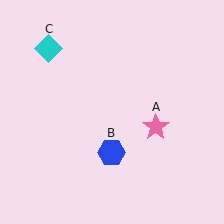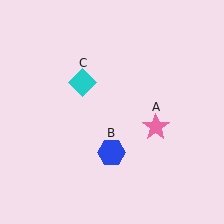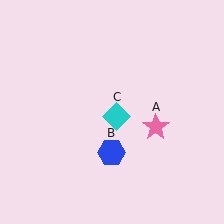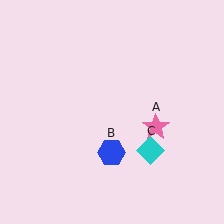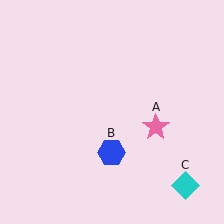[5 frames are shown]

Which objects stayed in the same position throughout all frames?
Pink star (object A) and blue hexagon (object B) remained stationary.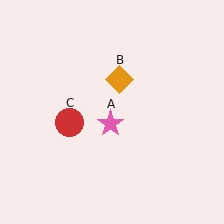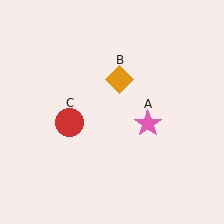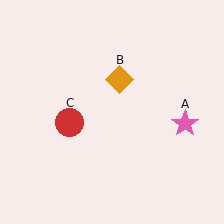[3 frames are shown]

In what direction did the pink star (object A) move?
The pink star (object A) moved right.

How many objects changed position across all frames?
1 object changed position: pink star (object A).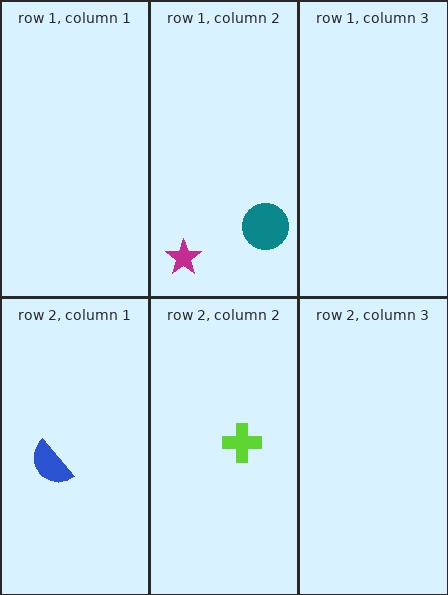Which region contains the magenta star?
The row 1, column 2 region.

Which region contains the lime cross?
The row 2, column 2 region.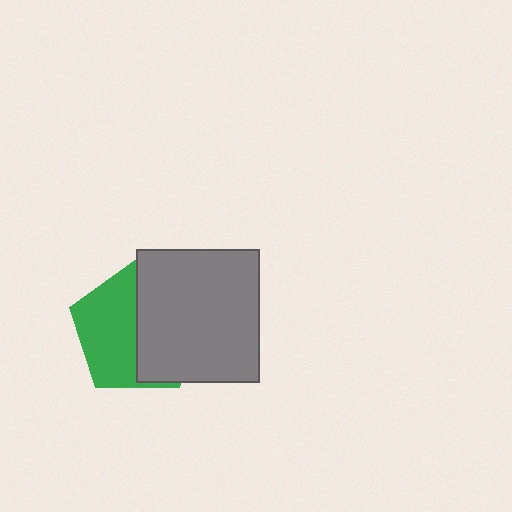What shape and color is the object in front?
The object in front is a gray rectangle.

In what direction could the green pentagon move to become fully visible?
The green pentagon could move left. That would shift it out from behind the gray rectangle entirely.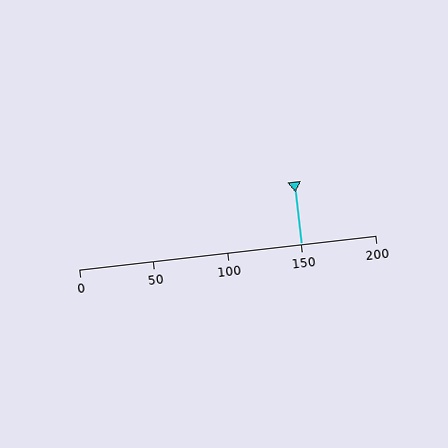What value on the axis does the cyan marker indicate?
The marker indicates approximately 150.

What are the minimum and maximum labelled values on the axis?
The axis runs from 0 to 200.